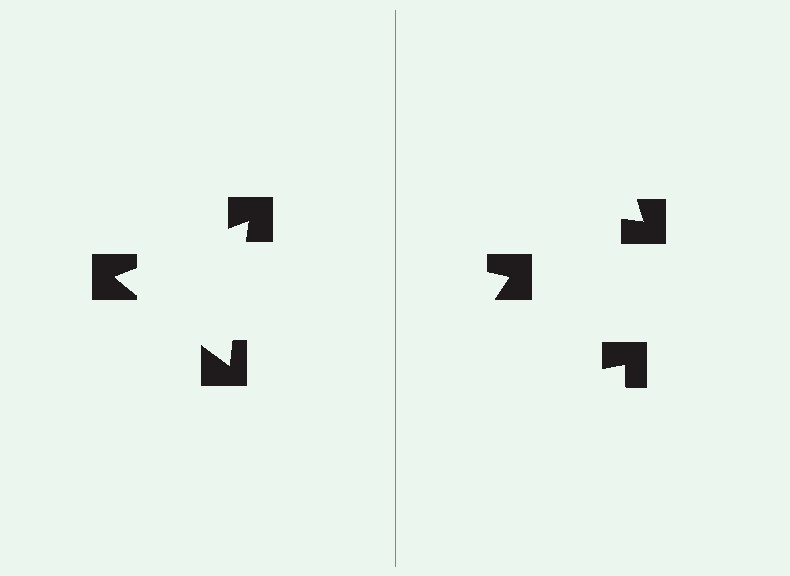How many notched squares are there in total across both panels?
6 — 3 on each side.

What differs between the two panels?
The notched squares are positioned identically on both sides; only the wedge orientations differ. On the left they align to a triangle; on the right they are misaligned.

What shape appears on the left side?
An illusory triangle.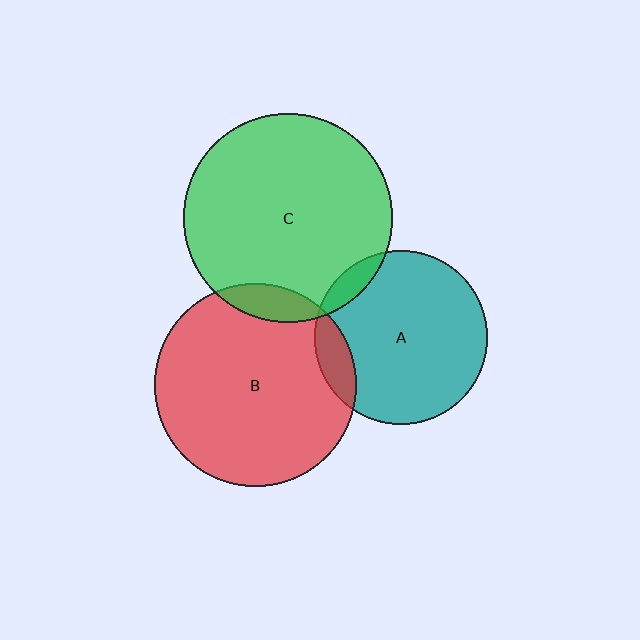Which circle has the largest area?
Circle C (green).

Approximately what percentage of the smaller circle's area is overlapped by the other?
Approximately 10%.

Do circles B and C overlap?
Yes.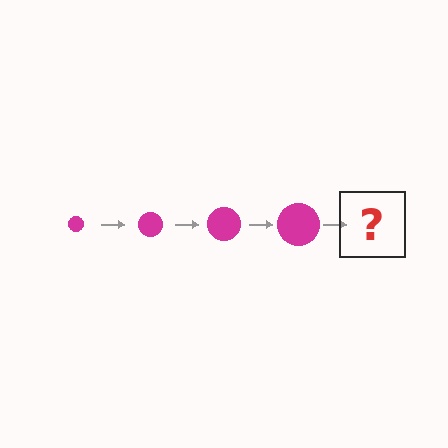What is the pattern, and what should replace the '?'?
The pattern is that the circle gets progressively larger each step. The '?' should be a magenta circle, larger than the previous one.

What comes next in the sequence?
The next element should be a magenta circle, larger than the previous one.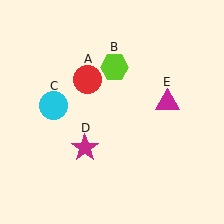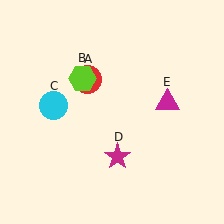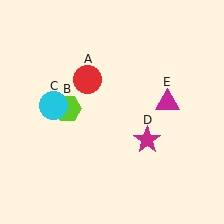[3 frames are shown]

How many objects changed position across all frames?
2 objects changed position: lime hexagon (object B), magenta star (object D).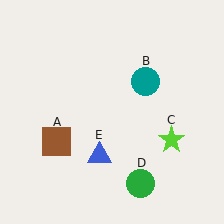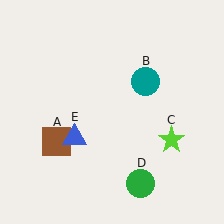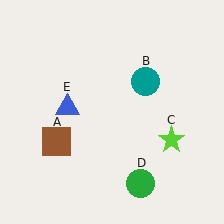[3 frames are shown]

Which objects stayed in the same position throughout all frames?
Brown square (object A) and teal circle (object B) and lime star (object C) and green circle (object D) remained stationary.